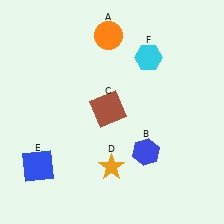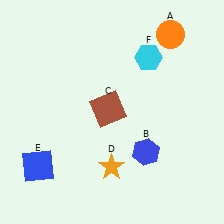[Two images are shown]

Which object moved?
The orange circle (A) moved right.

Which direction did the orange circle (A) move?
The orange circle (A) moved right.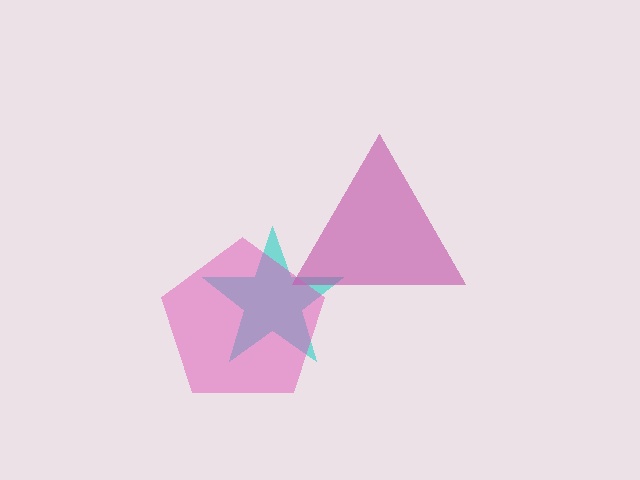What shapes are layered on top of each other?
The layered shapes are: a cyan star, a magenta triangle, a pink pentagon.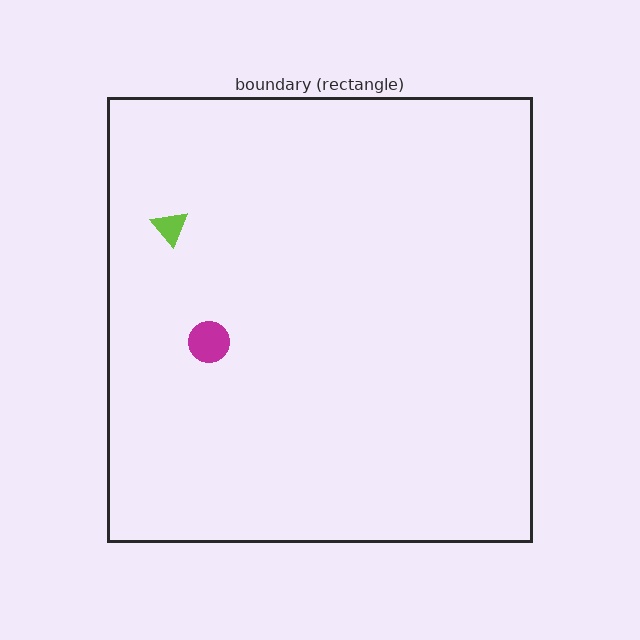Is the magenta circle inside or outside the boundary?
Inside.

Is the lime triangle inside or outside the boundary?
Inside.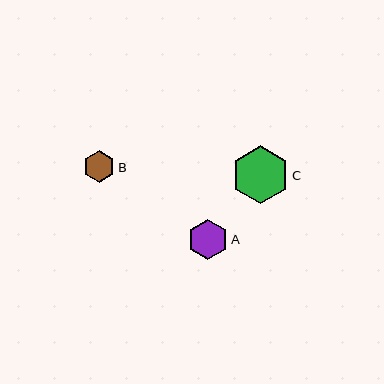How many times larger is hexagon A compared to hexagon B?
Hexagon A is approximately 1.2 times the size of hexagon B.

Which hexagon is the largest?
Hexagon C is the largest with a size of approximately 58 pixels.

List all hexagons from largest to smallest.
From largest to smallest: C, A, B.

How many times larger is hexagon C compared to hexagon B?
Hexagon C is approximately 1.8 times the size of hexagon B.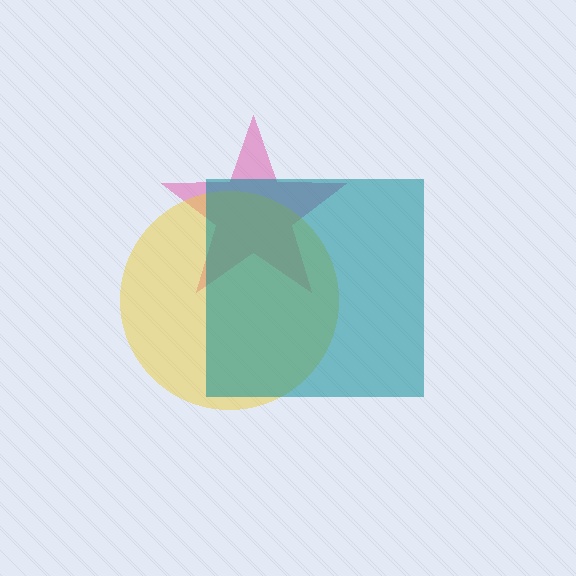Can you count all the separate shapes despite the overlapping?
Yes, there are 3 separate shapes.